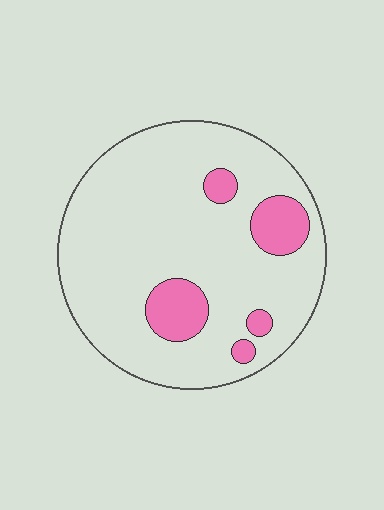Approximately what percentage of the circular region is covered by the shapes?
Approximately 15%.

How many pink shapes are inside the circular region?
5.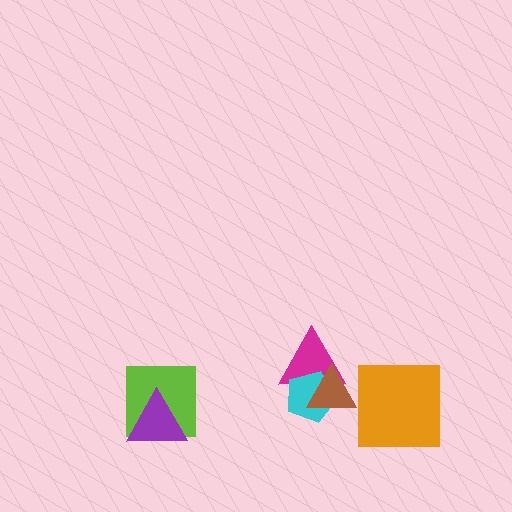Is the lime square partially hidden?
Yes, it is partially covered by another shape.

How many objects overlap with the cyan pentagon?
2 objects overlap with the cyan pentagon.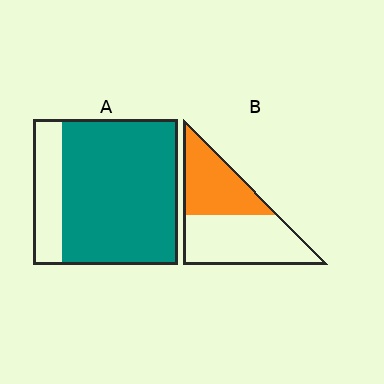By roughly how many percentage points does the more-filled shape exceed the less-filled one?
By roughly 35 percentage points (A over B).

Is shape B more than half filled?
No.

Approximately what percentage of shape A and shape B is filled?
A is approximately 80% and B is approximately 45%.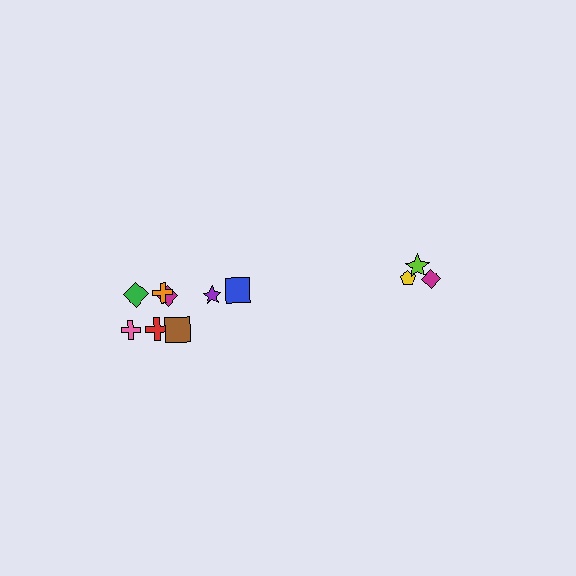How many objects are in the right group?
There are 3 objects.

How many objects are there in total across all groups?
There are 11 objects.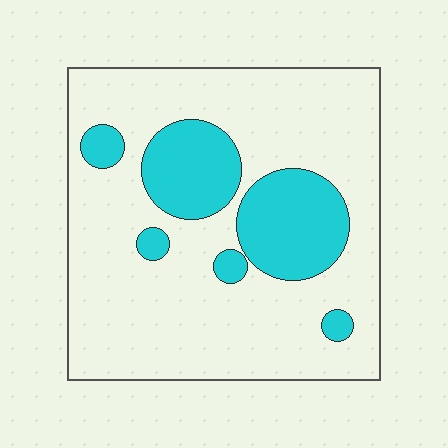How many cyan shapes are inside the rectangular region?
6.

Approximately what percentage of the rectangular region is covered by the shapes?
Approximately 25%.